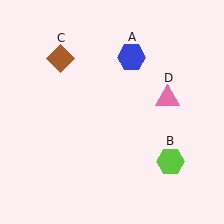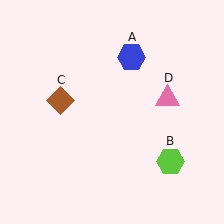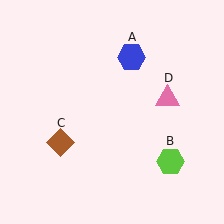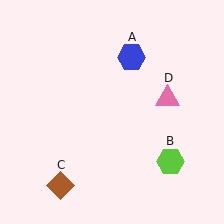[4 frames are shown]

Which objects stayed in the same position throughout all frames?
Blue hexagon (object A) and lime hexagon (object B) and pink triangle (object D) remained stationary.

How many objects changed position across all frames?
1 object changed position: brown diamond (object C).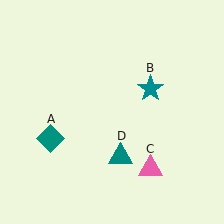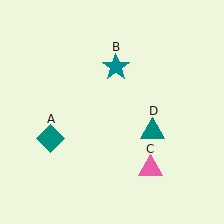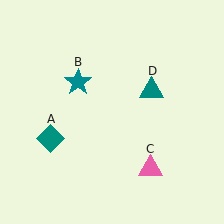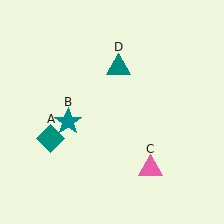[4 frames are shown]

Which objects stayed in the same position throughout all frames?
Teal diamond (object A) and pink triangle (object C) remained stationary.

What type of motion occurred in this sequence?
The teal star (object B), teal triangle (object D) rotated counterclockwise around the center of the scene.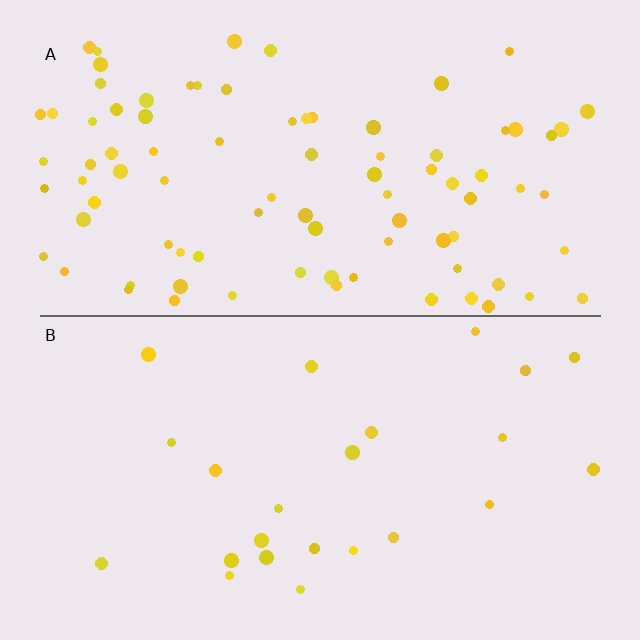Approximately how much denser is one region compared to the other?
Approximately 3.7× — region A over region B.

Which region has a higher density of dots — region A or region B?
A (the top).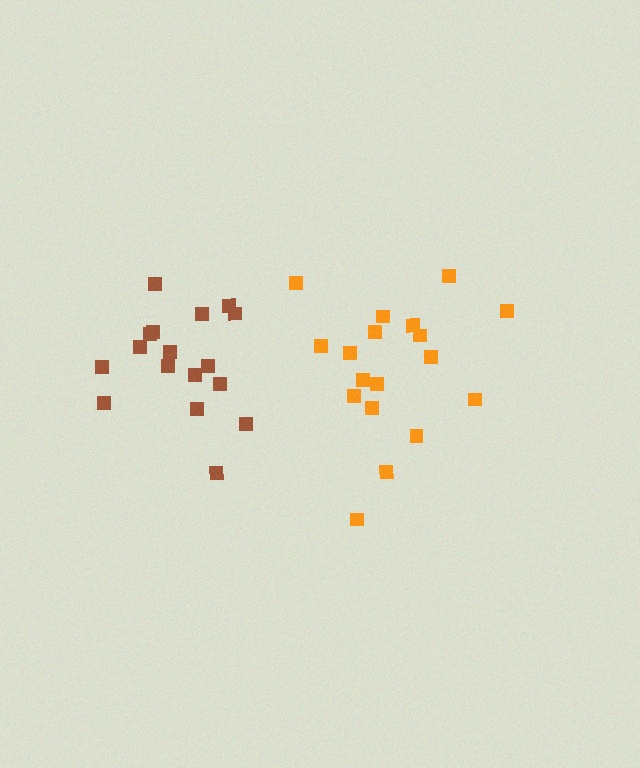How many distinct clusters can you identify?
There are 2 distinct clusters.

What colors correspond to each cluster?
The clusters are colored: orange, brown.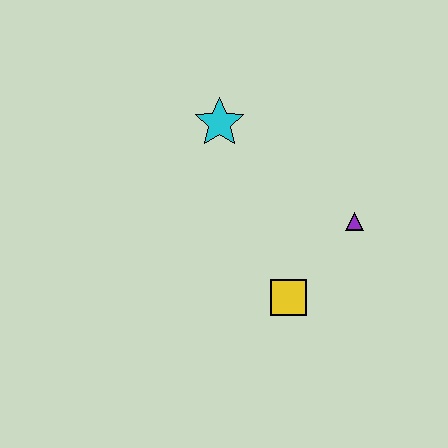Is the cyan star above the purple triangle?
Yes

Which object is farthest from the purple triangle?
The cyan star is farthest from the purple triangle.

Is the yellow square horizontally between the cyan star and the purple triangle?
Yes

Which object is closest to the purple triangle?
The yellow square is closest to the purple triangle.